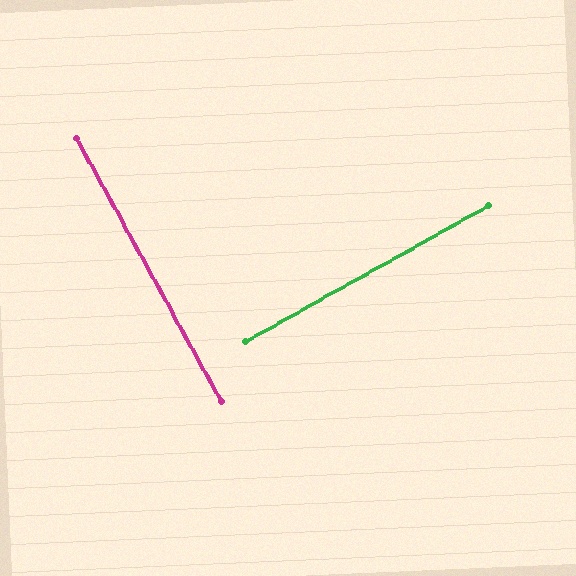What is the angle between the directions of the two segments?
Approximately 90 degrees.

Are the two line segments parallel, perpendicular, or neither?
Perpendicular — they meet at approximately 90°.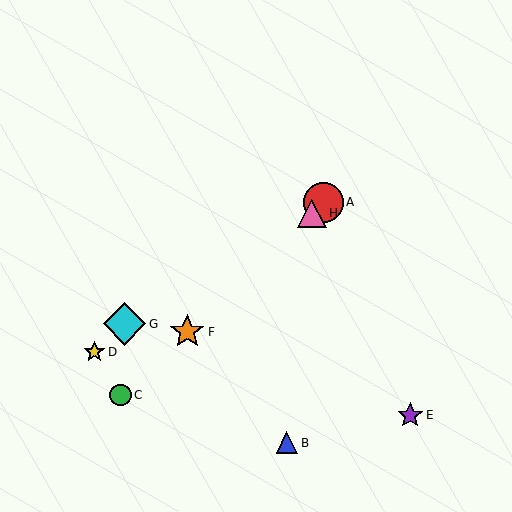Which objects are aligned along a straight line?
Objects A, C, F, H are aligned along a straight line.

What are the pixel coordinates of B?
Object B is at (287, 443).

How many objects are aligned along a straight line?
4 objects (A, C, F, H) are aligned along a straight line.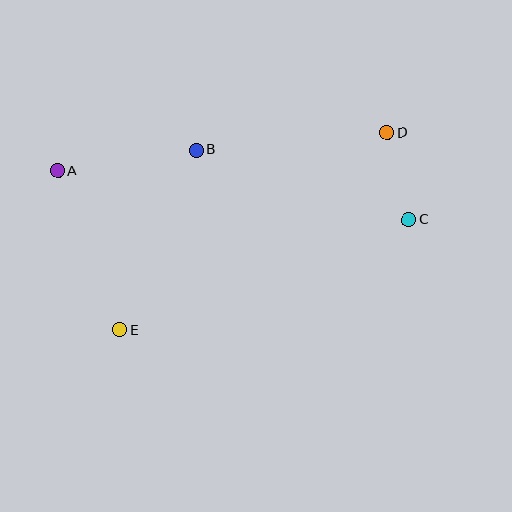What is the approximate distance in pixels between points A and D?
The distance between A and D is approximately 332 pixels.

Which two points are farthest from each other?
Points A and C are farthest from each other.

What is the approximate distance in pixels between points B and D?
The distance between B and D is approximately 192 pixels.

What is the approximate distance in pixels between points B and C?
The distance between B and C is approximately 223 pixels.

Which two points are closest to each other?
Points C and D are closest to each other.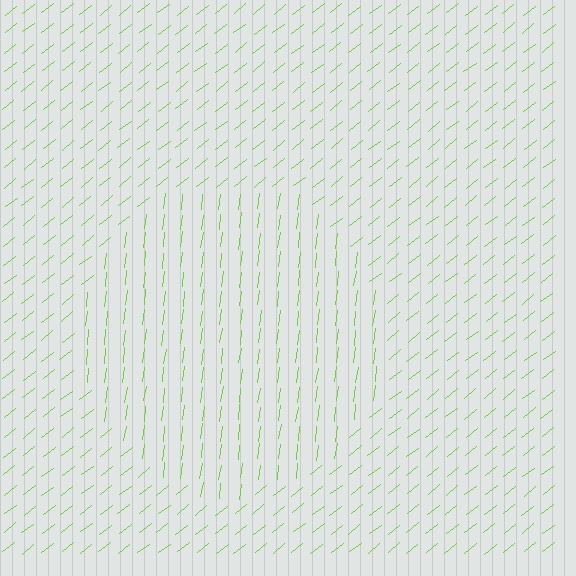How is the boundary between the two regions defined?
The boundary is defined purely by a change in line orientation (approximately 45 degrees difference). All lines are the same color and thickness.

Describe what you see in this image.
The image is filled with small lime line segments. A circle region in the image has lines oriented differently from the surrounding lines, creating a visible texture boundary.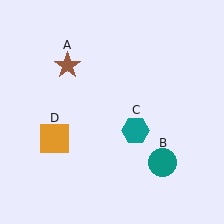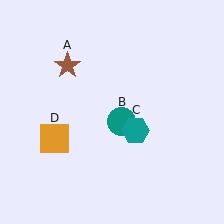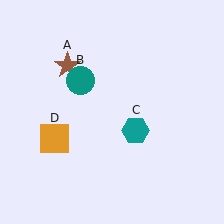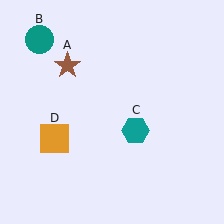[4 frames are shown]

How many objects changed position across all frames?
1 object changed position: teal circle (object B).